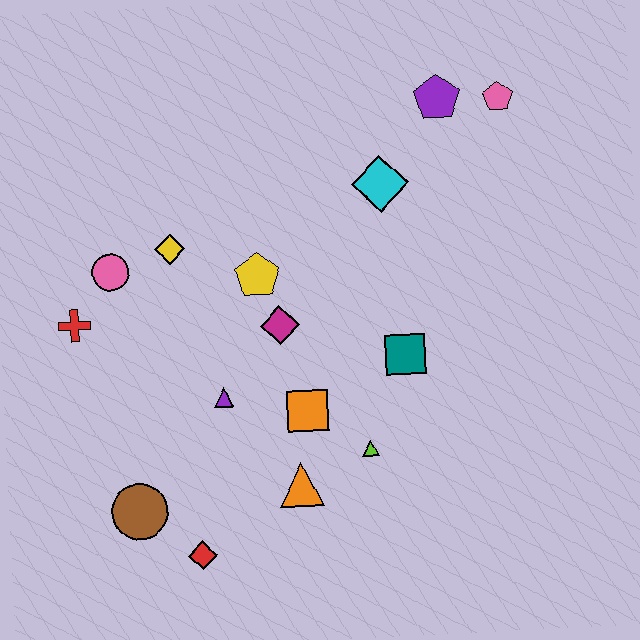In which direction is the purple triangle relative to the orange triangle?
The purple triangle is above the orange triangle.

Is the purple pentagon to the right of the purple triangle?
Yes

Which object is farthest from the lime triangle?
The pink pentagon is farthest from the lime triangle.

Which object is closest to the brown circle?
The red diamond is closest to the brown circle.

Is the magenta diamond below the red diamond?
No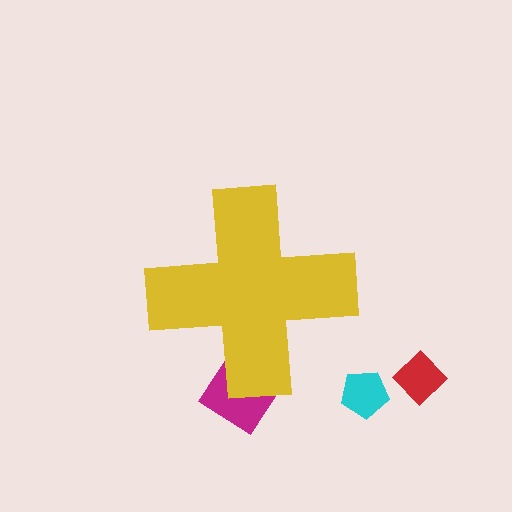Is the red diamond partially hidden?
No, the red diamond is fully visible.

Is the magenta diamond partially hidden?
Yes, the magenta diamond is partially hidden behind the yellow cross.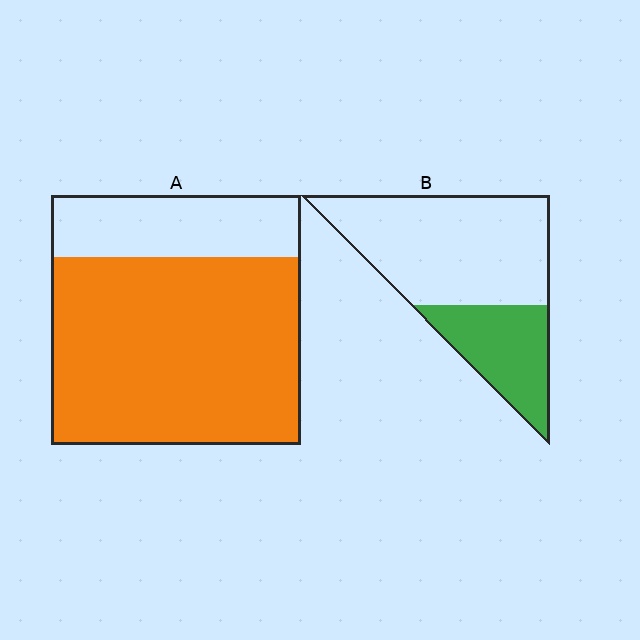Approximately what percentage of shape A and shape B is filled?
A is approximately 75% and B is approximately 30%.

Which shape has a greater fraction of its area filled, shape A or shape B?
Shape A.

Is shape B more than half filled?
No.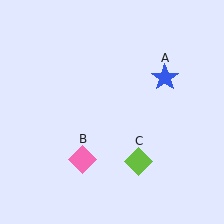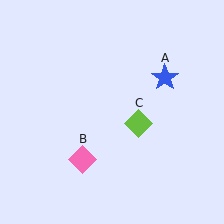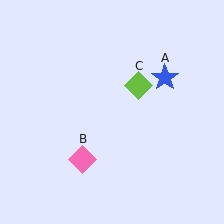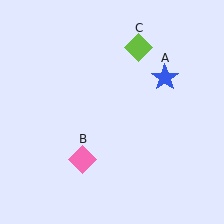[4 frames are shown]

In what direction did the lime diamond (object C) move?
The lime diamond (object C) moved up.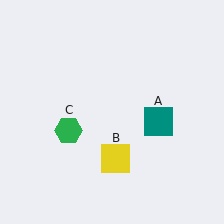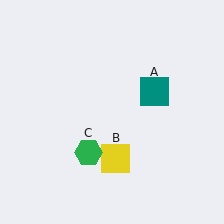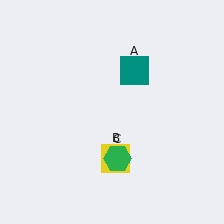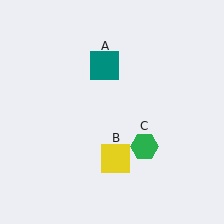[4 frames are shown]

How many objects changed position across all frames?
2 objects changed position: teal square (object A), green hexagon (object C).